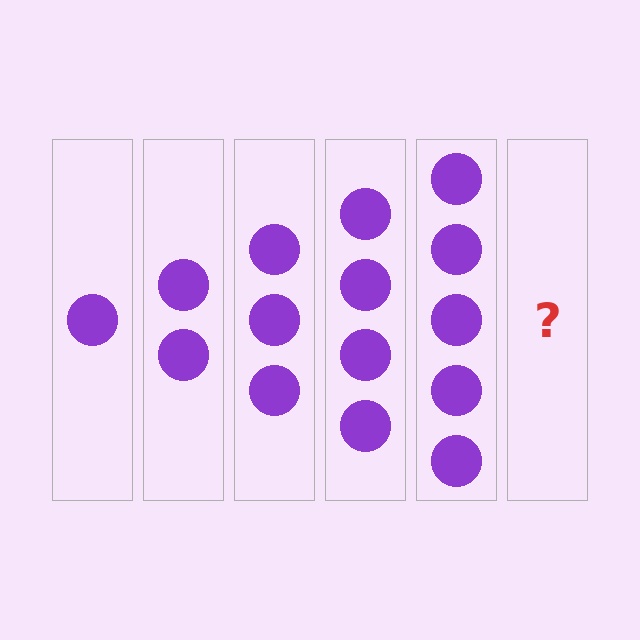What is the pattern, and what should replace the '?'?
The pattern is that each step adds one more circle. The '?' should be 6 circles.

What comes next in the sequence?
The next element should be 6 circles.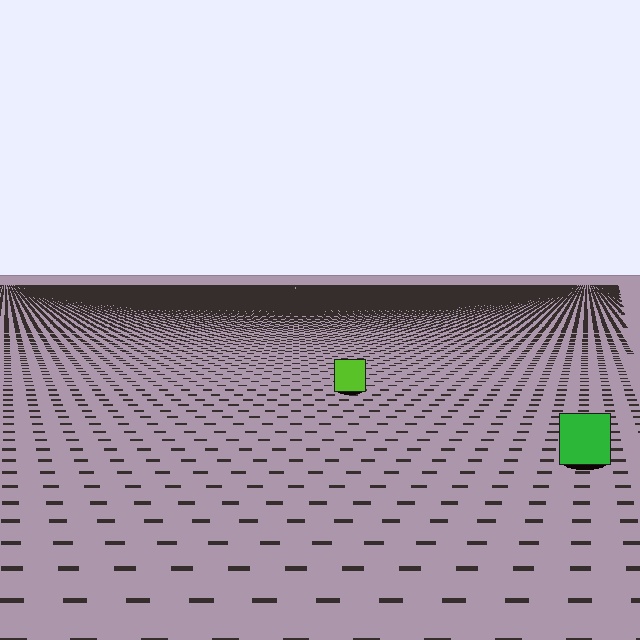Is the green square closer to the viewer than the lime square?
Yes. The green square is closer — you can tell from the texture gradient: the ground texture is coarser near it.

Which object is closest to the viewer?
The green square is closest. The texture marks near it are larger and more spread out.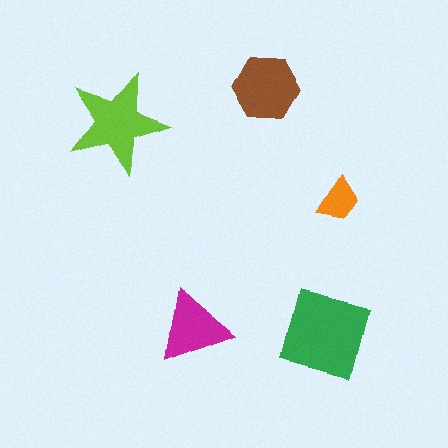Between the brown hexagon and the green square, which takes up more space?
The green square.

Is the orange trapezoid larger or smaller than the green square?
Smaller.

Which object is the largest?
The green square.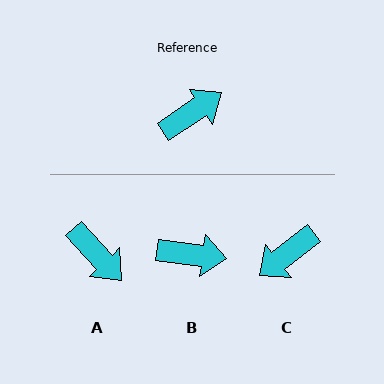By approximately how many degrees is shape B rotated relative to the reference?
Approximately 41 degrees clockwise.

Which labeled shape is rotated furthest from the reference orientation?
C, about 176 degrees away.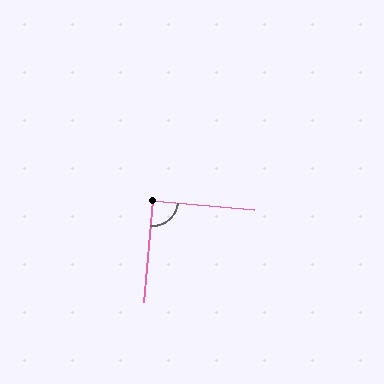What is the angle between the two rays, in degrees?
Approximately 90 degrees.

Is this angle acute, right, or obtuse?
It is approximately a right angle.